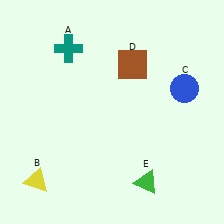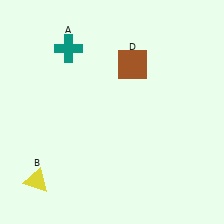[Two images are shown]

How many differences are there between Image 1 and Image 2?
There are 2 differences between the two images.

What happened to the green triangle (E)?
The green triangle (E) was removed in Image 2. It was in the bottom-right area of Image 1.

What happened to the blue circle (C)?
The blue circle (C) was removed in Image 2. It was in the top-right area of Image 1.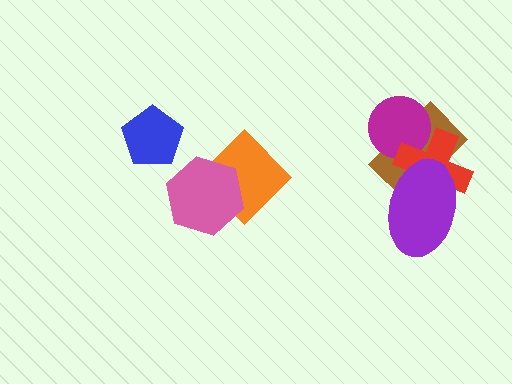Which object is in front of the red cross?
The purple ellipse is in front of the red cross.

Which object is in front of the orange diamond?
The pink hexagon is in front of the orange diamond.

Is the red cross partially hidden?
Yes, it is partially covered by another shape.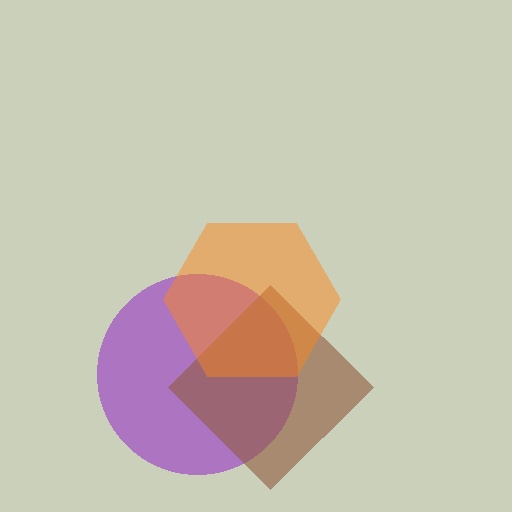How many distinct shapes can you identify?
There are 3 distinct shapes: a purple circle, a brown diamond, an orange hexagon.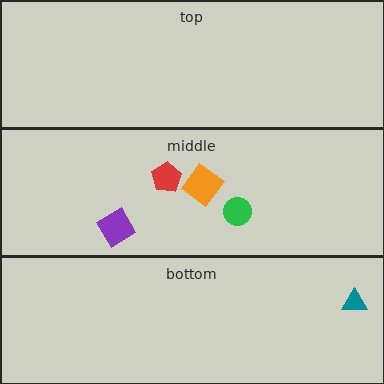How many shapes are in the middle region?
4.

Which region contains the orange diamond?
The middle region.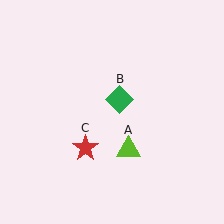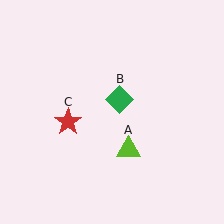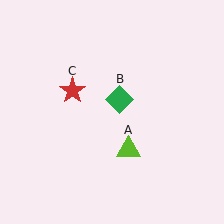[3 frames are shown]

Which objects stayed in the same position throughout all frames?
Lime triangle (object A) and green diamond (object B) remained stationary.